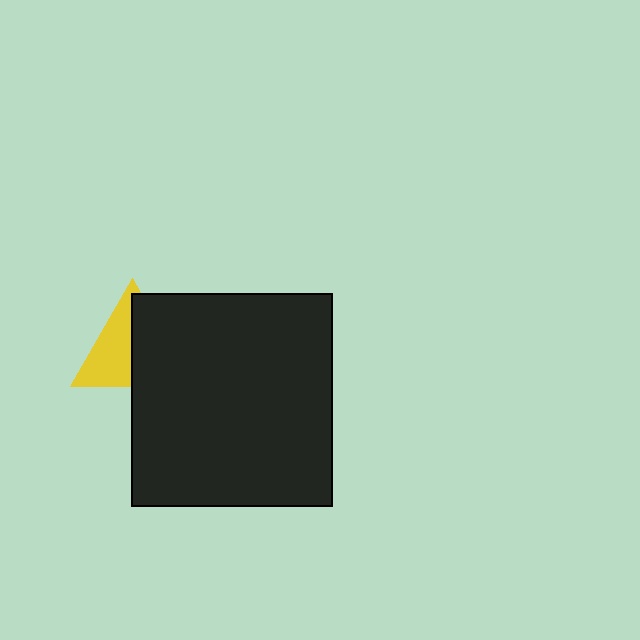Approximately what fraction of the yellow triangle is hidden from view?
Roughly 50% of the yellow triangle is hidden behind the black rectangle.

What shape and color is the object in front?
The object in front is a black rectangle.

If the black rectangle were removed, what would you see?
You would see the complete yellow triangle.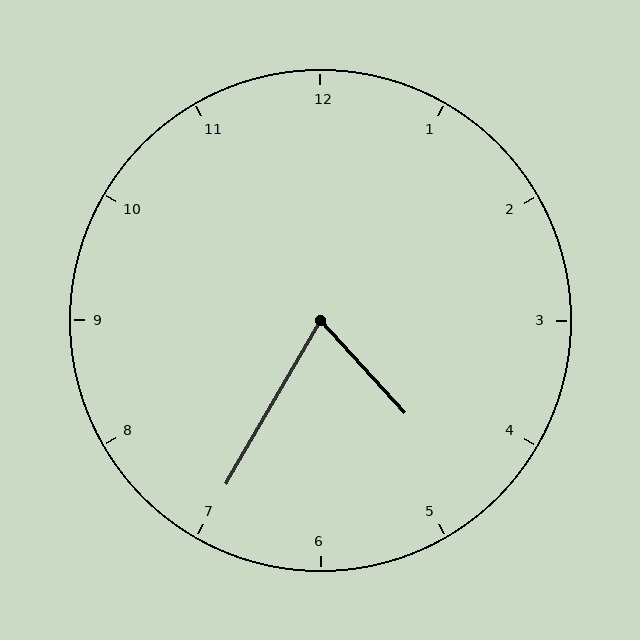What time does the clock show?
4:35.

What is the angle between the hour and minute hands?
Approximately 72 degrees.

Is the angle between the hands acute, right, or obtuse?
It is acute.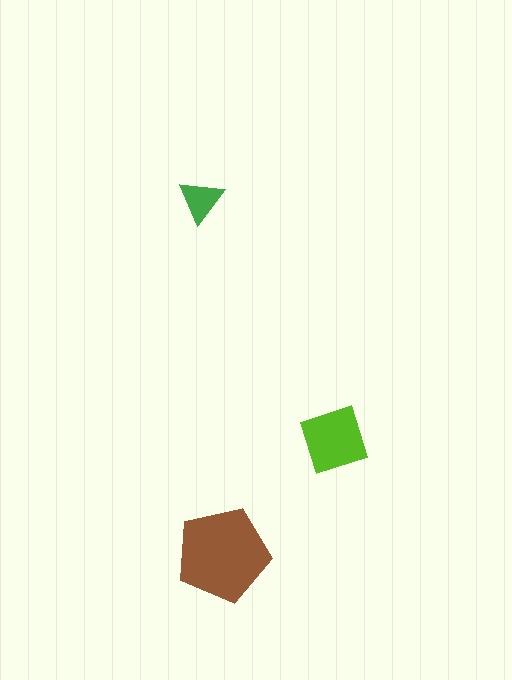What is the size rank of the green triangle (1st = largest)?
3rd.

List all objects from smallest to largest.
The green triangle, the lime diamond, the brown pentagon.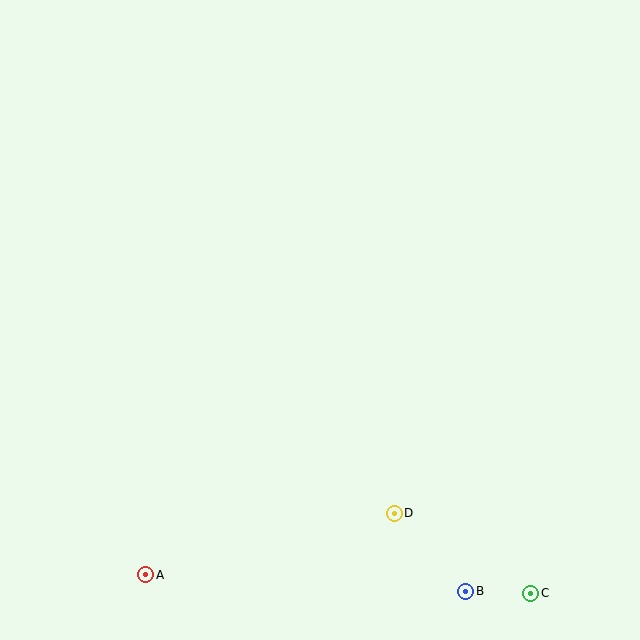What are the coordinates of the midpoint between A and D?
The midpoint between A and D is at (270, 544).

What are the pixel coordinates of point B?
Point B is at (466, 591).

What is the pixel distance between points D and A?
The distance between D and A is 256 pixels.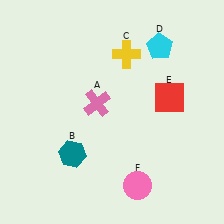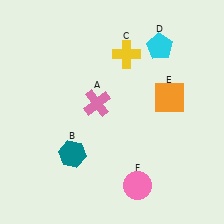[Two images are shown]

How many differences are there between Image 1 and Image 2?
There is 1 difference between the two images.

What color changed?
The square (E) changed from red in Image 1 to orange in Image 2.